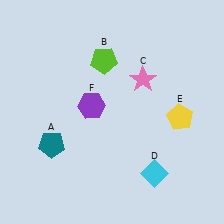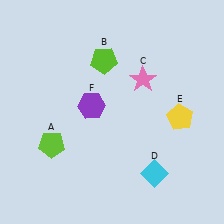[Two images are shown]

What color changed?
The pentagon (A) changed from teal in Image 1 to lime in Image 2.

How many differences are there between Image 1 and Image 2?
There is 1 difference between the two images.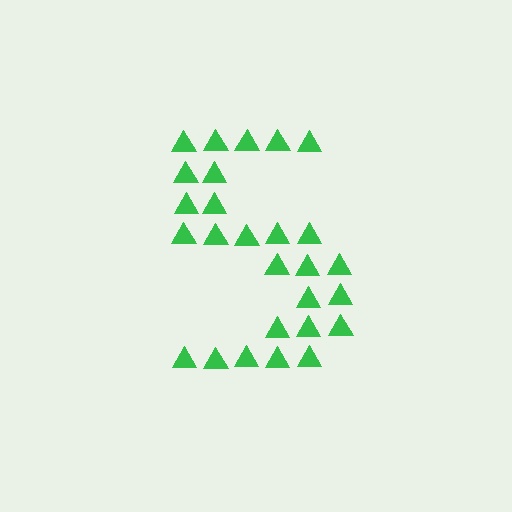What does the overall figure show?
The overall figure shows the digit 5.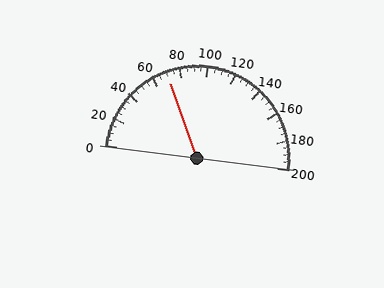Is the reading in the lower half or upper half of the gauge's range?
The reading is in the lower half of the range (0 to 200).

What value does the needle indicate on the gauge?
The needle indicates approximately 70.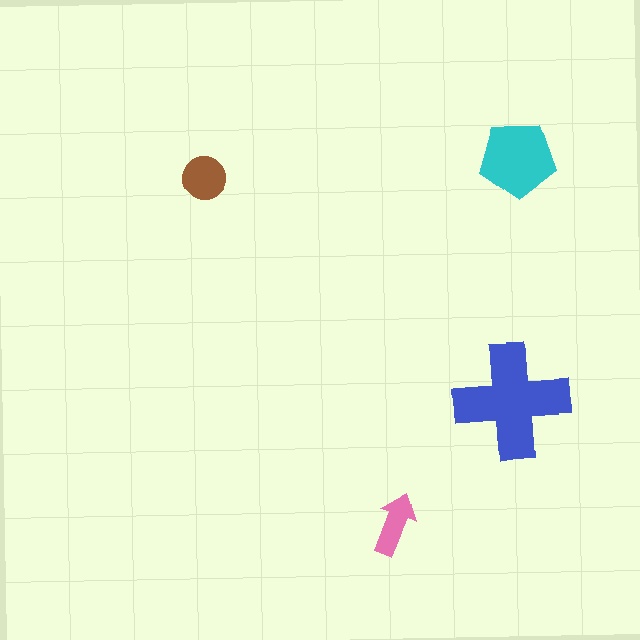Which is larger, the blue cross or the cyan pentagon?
The blue cross.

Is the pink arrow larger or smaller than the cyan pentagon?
Smaller.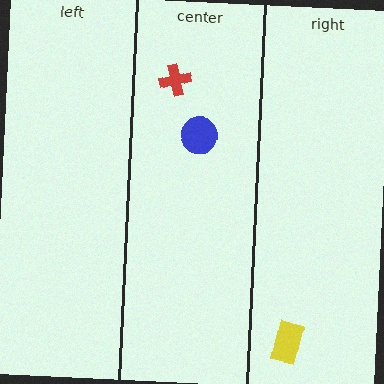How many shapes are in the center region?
2.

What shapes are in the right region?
The yellow rectangle.